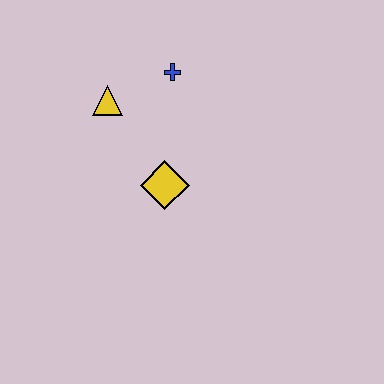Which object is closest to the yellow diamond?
The yellow triangle is closest to the yellow diamond.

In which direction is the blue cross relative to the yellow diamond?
The blue cross is above the yellow diamond.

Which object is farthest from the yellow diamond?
The blue cross is farthest from the yellow diamond.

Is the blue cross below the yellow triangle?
No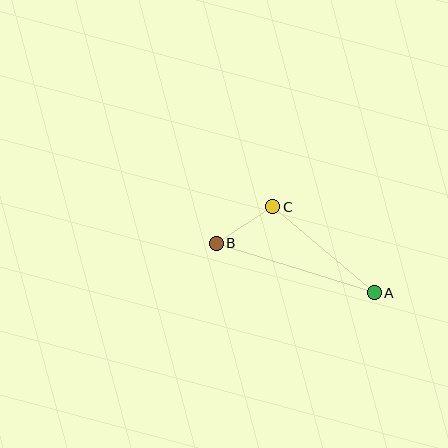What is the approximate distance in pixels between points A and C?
The distance between A and C is approximately 133 pixels.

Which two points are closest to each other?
Points B and C are closest to each other.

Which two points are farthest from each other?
Points A and B are farthest from each other.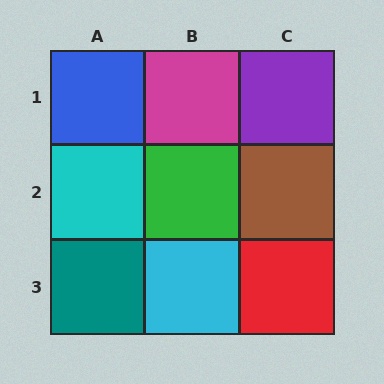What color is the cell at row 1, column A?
Blue.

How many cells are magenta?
1 cell is magenta.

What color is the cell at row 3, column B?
Cyan.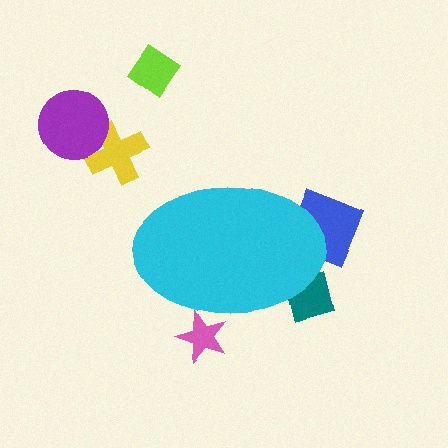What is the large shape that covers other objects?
A cyan ellipse.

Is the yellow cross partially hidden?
No, the yellow cross is fully visible.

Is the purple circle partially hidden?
No, the purple circle is fully visible.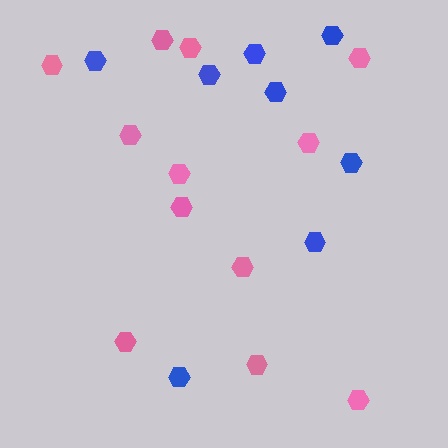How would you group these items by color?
There are 2 groups: one group of blue hexagons (8) and one group of pink hexagons (12).